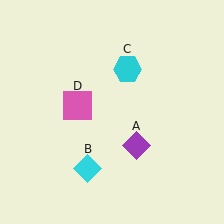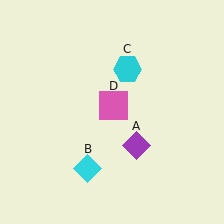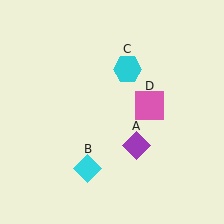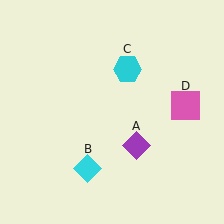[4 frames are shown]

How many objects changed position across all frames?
1 object changed position: pink square (object D).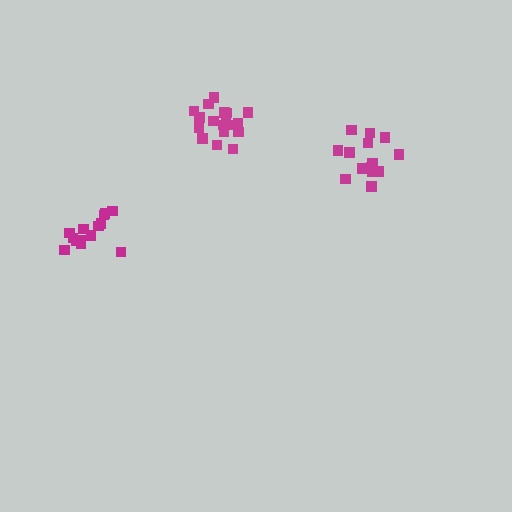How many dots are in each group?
Group 1: 14 dots, Group 2: 20 dots, Group 3: 14 dots (48 total).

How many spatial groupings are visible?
There are 3 spatial groupings.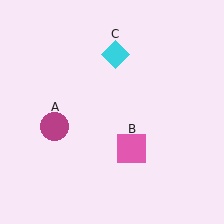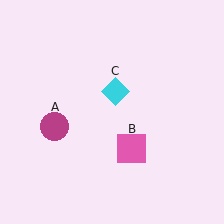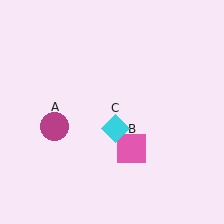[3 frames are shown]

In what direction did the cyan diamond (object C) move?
The cyan diamond (object C) moved down.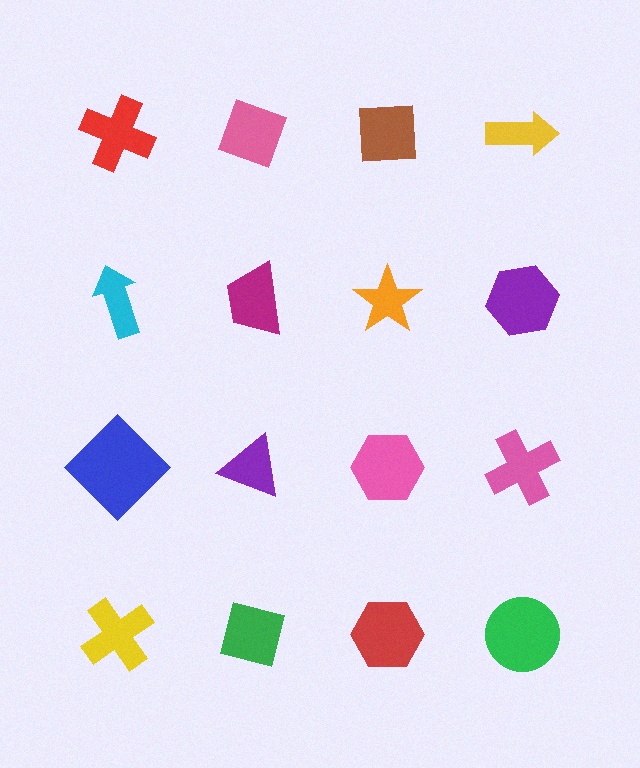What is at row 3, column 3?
A pink hexagon.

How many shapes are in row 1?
4 shapes.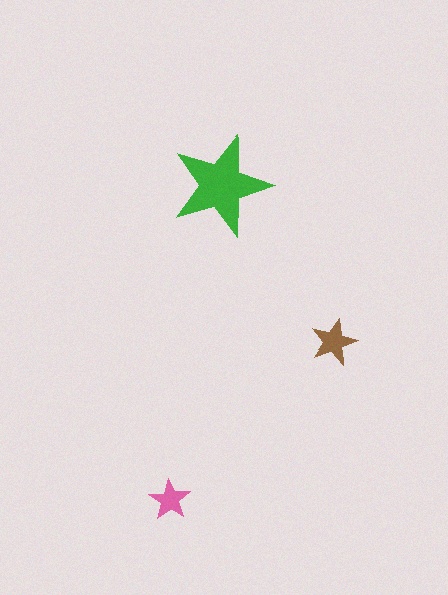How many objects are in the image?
There are 3 objects in the image.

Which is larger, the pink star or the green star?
The green one.